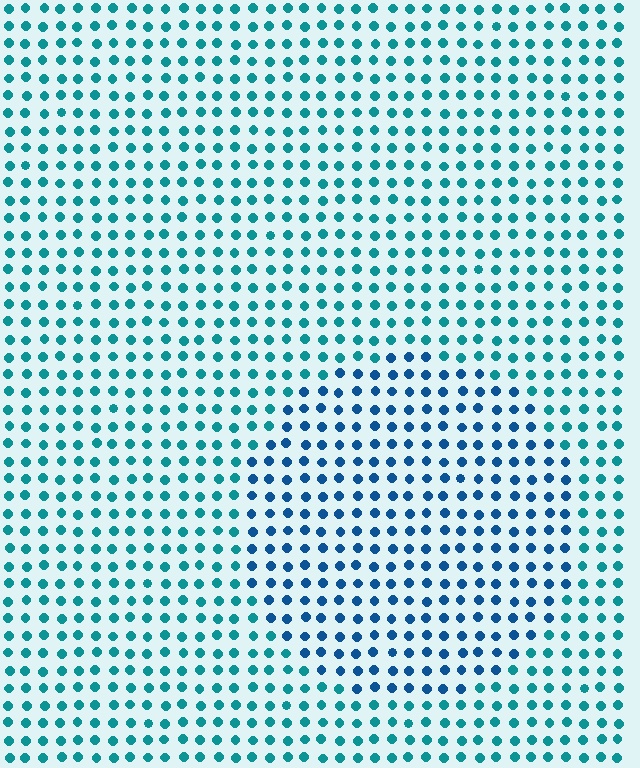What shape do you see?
I see a circle.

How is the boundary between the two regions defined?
The boundary is defined purely by a slight shift in hue (about 29 degrees). Spacing, size, and orientation are identical on both sides.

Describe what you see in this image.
The image is filled with small teal elements in a uniform arrangement. A circle-shaped region is visible where the elements are tinted to a slightly different hue, forming a subtle color boundary.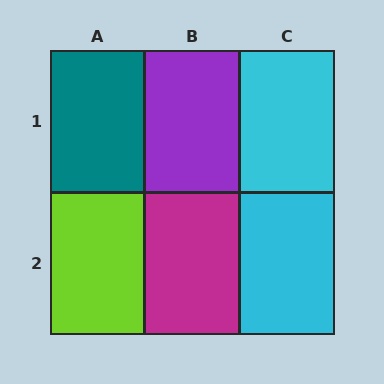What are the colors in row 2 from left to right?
Lime, magenta, cyan.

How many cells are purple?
1 cell is purple.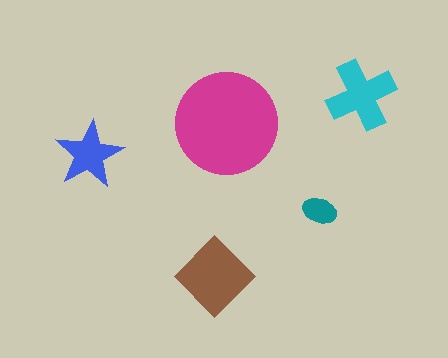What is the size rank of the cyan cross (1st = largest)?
3rd.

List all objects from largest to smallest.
The magenta circle, the brown diamond, the cyan cross, the blue star, the teal ellipse.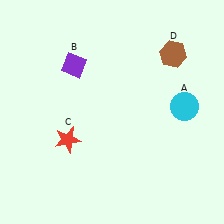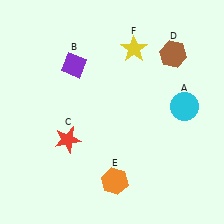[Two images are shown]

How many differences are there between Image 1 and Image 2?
There are 2 differences between the two images.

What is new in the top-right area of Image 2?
A yellow star (F) was added in the top-right area of Image 2.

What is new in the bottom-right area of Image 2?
An orange hexagon (E) was added in the bottom-right area of Image 2.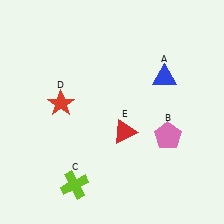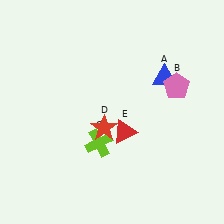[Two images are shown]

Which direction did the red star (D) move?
The red star (D) moved right.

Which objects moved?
The objects that moved are: the pink pentagon (B), the lime cross (C), the red star (D).